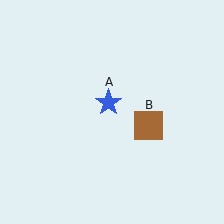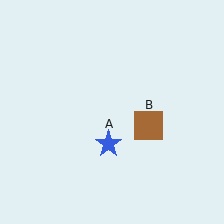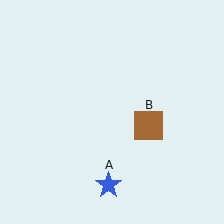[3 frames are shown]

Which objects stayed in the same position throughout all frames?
Brown square (object B) remained stationary.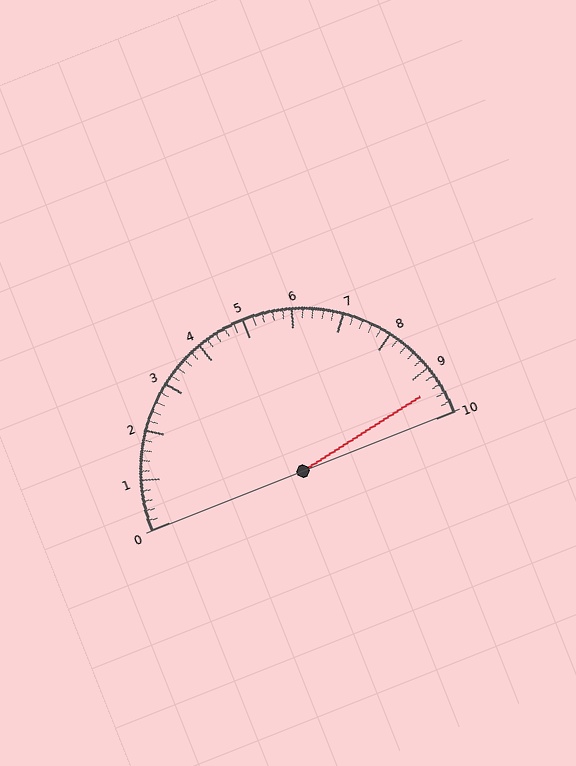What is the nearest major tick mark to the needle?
The nearest major tick mark is 9.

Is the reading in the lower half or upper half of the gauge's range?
The reading is in the upper half of the range (0 to 10).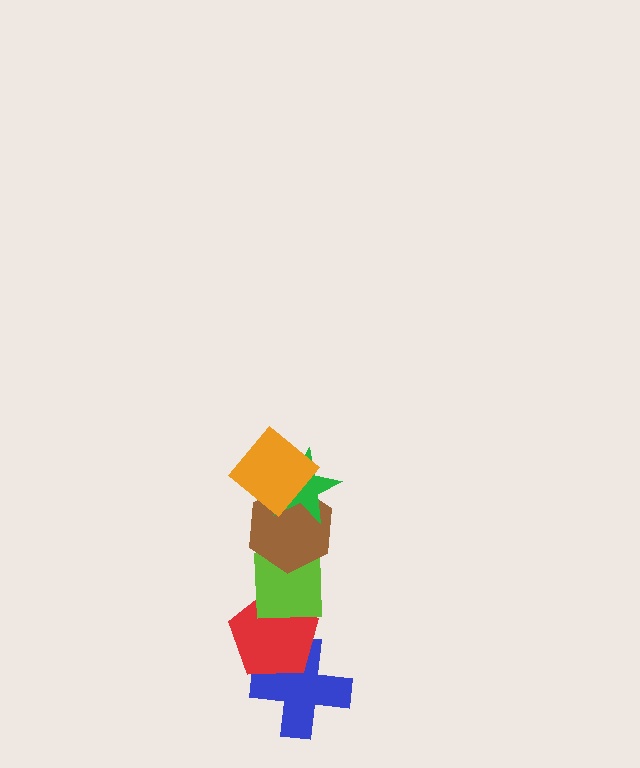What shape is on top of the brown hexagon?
The green star is on top of the brown hexagon.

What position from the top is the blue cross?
The blue cross is 6th from the top.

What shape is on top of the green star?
The orange diamond is on top of the green star.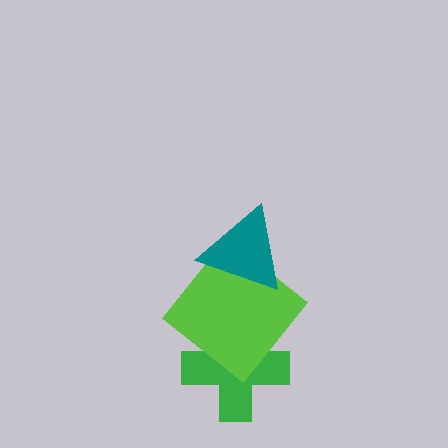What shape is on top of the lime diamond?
The teal triangle is on top of the lime diamond.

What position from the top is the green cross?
The green cross is 3rd from the top.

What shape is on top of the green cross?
The lime diamond is on top of the green cross.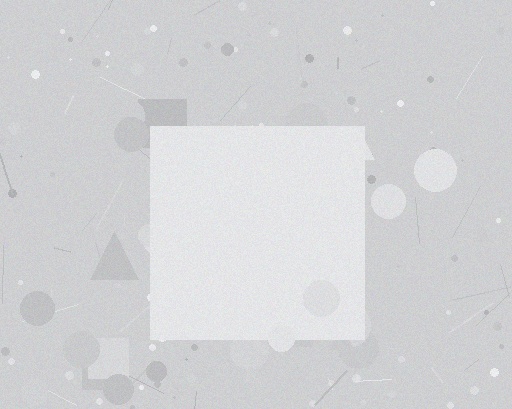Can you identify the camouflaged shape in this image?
The camouflaged shape is a square.